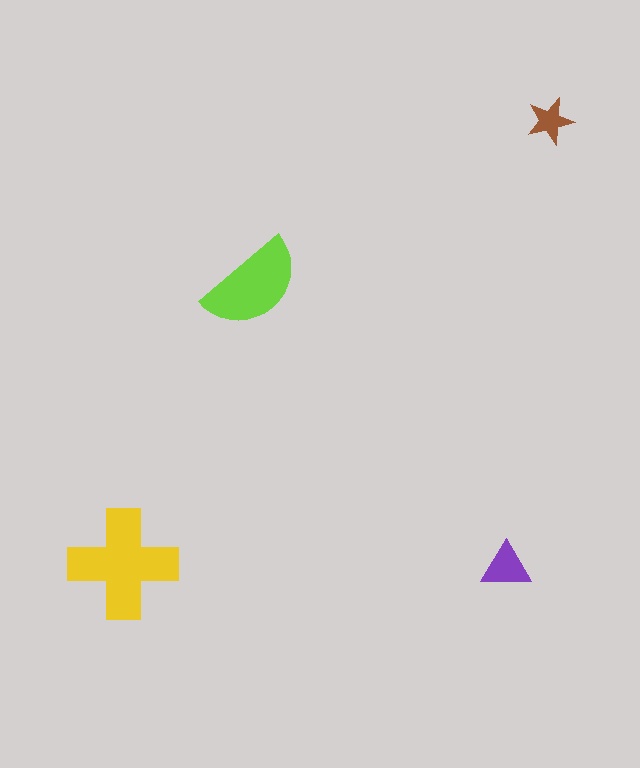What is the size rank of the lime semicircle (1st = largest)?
2nd.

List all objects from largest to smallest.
The yellow cross, the lime semicircle, the purple triangle, the brown star.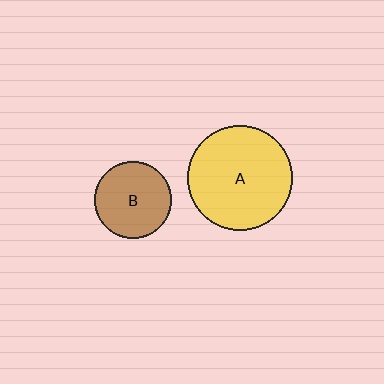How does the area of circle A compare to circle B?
Approximately 1.9 times.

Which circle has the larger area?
Circle A (yellow).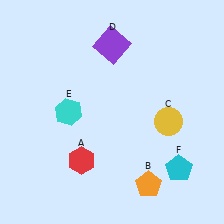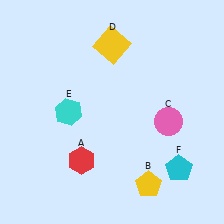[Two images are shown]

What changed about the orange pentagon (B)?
In Image 1, B is orange. In Image 2, it changed to yellow.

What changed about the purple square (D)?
In Image 1, D is purple. In Image 2, it changed to yellow.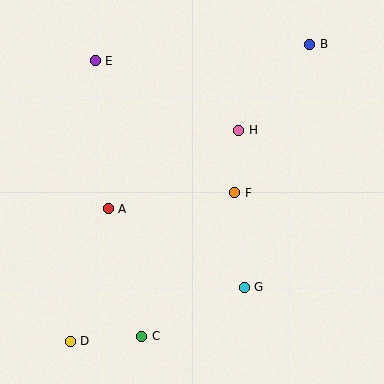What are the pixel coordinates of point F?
Point F is at (235, 193).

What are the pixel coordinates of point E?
Point E is at (95, 61).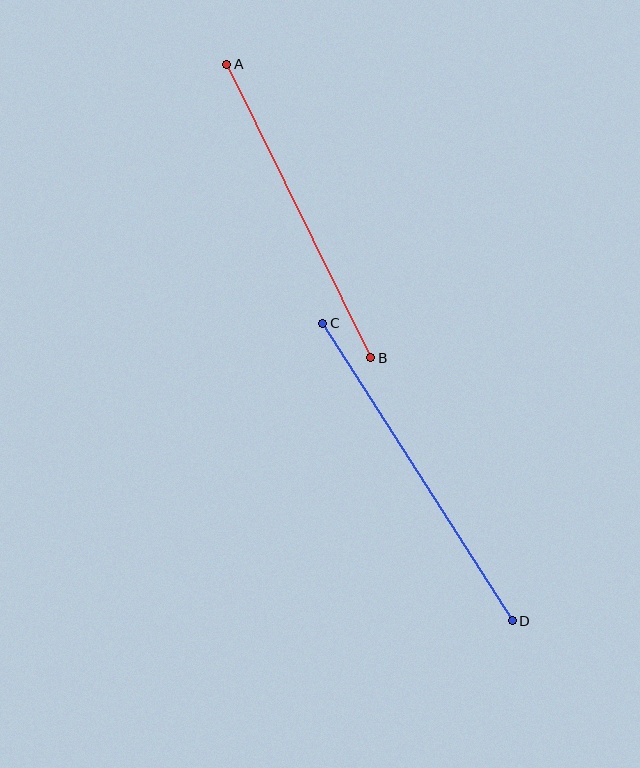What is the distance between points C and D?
The distance is approximately 352 pixels.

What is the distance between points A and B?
The distance is approximately 327 pixels.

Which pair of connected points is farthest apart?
Points C and D are farthest apart.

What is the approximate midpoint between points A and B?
The midpoint is at approximately (299, 211) pixels.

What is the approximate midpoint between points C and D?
The midpoint is at approximately (418, 472) pixels.